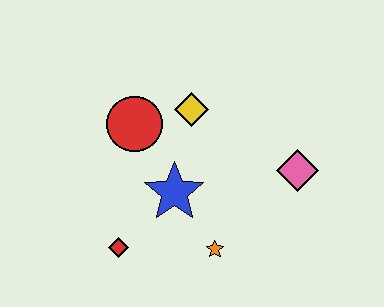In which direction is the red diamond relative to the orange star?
The red diamond is to the left of the orange star.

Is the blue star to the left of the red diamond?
No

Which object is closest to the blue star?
The orange star is closest to the blue star.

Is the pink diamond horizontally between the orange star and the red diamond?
No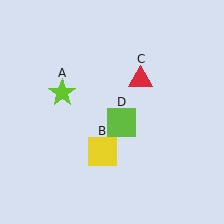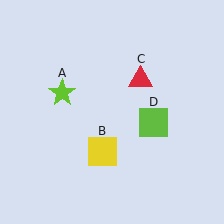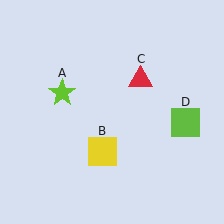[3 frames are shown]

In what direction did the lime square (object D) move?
The lime square (object D) moved right.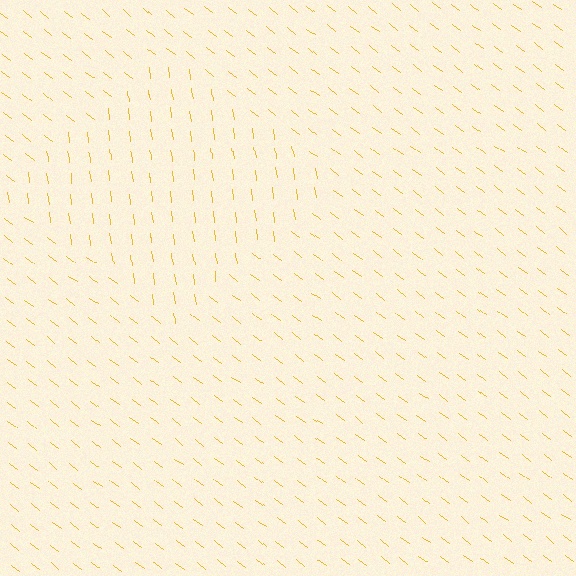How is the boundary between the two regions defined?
The boundary is defined purely by a change in line orientation (approximately 45 degrees difference). All lines are the same color and thickness.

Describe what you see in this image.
The image is filled with small yellow line segments. A diamond region in the image has lines oriented differently from the surrounding lines, creating a visible texture boundary.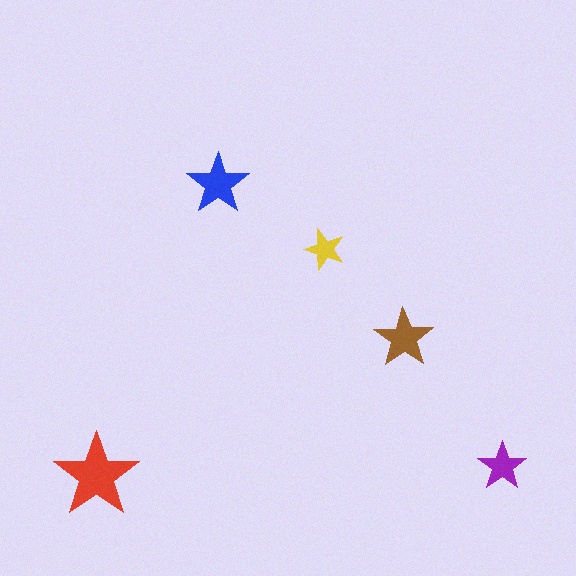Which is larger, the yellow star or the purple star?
The purple one.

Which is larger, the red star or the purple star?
The red one.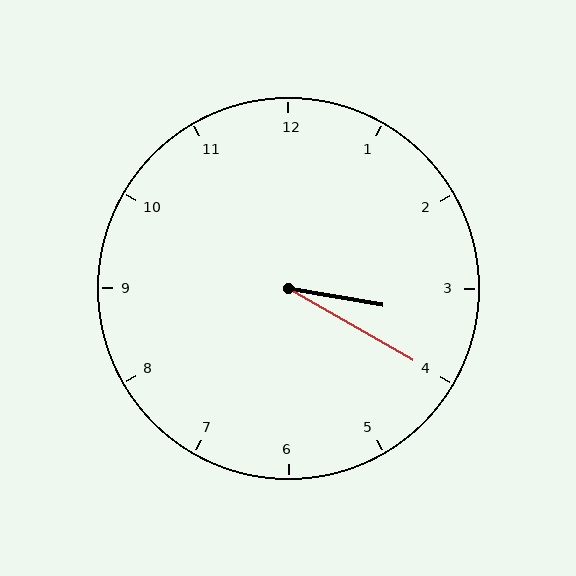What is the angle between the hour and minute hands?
Approximately 20 degrees.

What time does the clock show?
3:20.